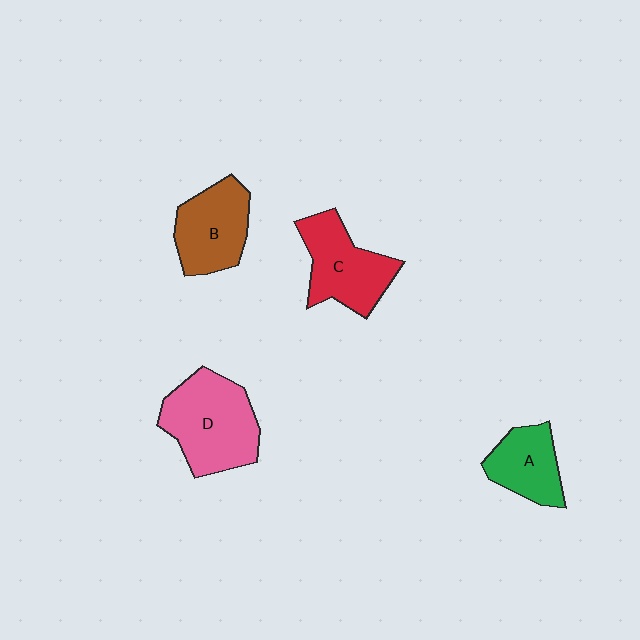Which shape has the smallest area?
Shape A (green).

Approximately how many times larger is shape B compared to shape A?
Approximately 1.2 times.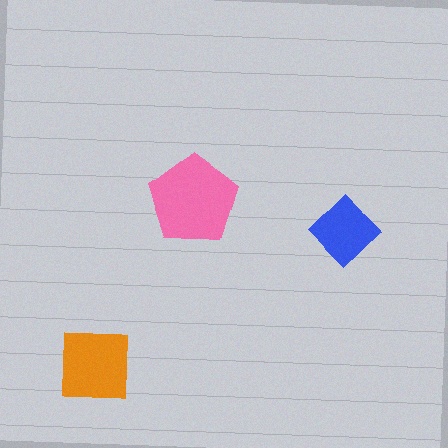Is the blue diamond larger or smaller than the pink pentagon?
Smaller.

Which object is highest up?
The pink pentagon is topmost.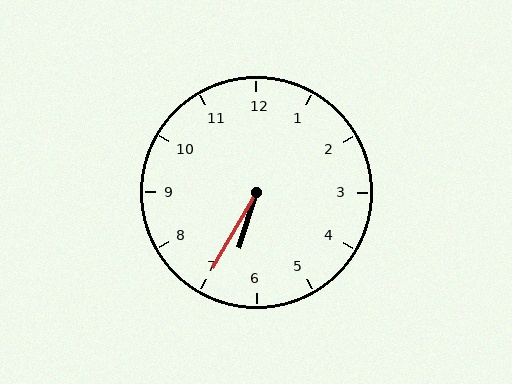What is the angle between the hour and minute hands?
Approximately 12 degrees.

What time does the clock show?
6:35.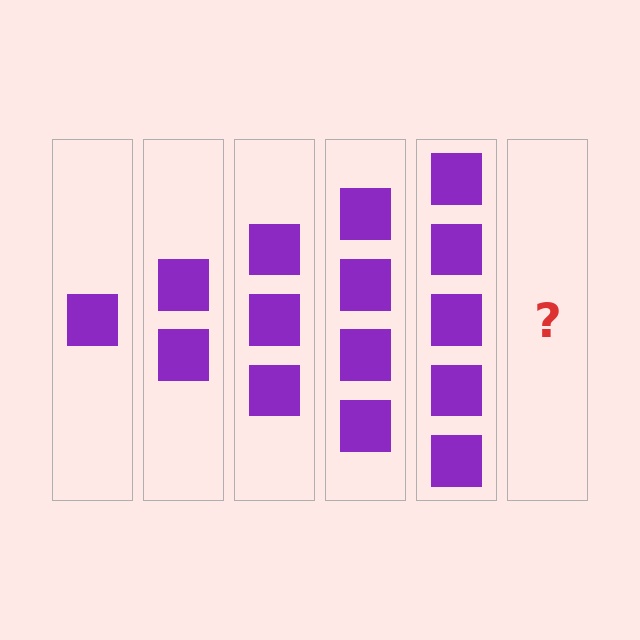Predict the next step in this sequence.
The next step is 6 squares.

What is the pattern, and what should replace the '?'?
The pattern is that each step adds one more square. The '?' should be 6 squares.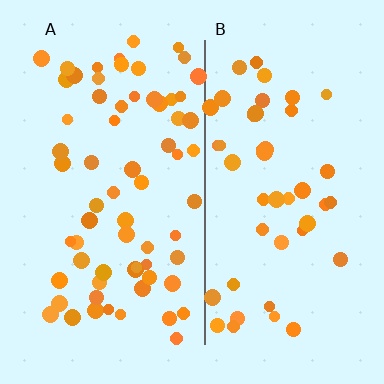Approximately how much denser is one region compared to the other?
Approximately 1.5× — region A over region B.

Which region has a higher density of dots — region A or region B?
A (the left).